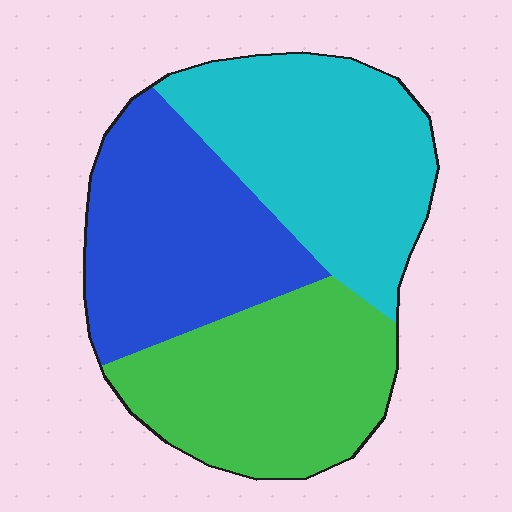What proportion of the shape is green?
Green takes up between a sixth and a third of the shape.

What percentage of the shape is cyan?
Cyan takes up about one third (1/3) of the shape.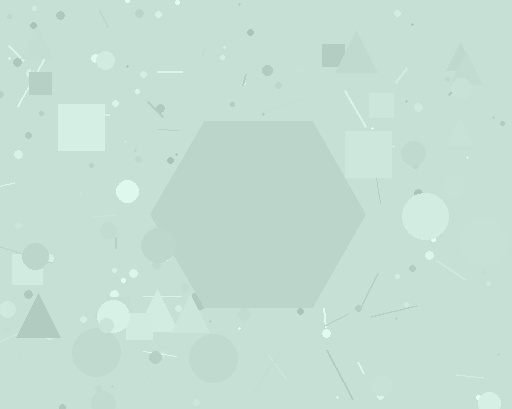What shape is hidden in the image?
A hexagon is hidden in the image.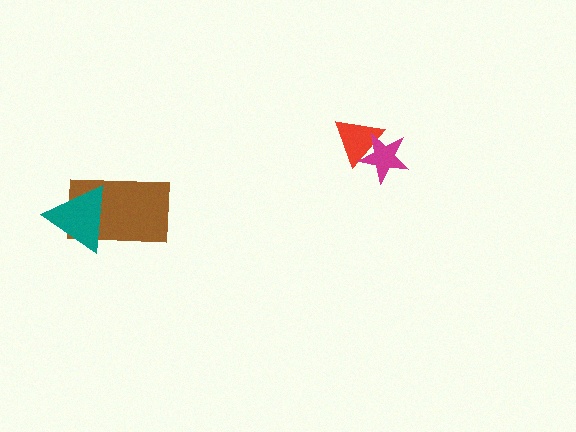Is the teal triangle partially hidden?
No, no other shape covers it.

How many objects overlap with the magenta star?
1 object overlaps with the magenta star.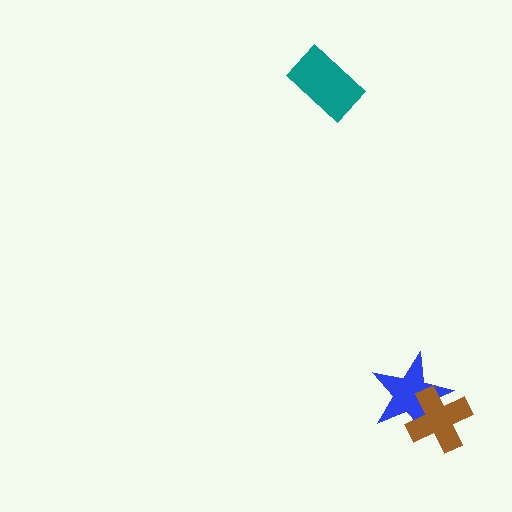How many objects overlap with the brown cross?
1 object overlaps with the brown cross.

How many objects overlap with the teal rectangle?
0 objects overlap with the teal rectangle.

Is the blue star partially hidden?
Yes, it is partially covered by another shape.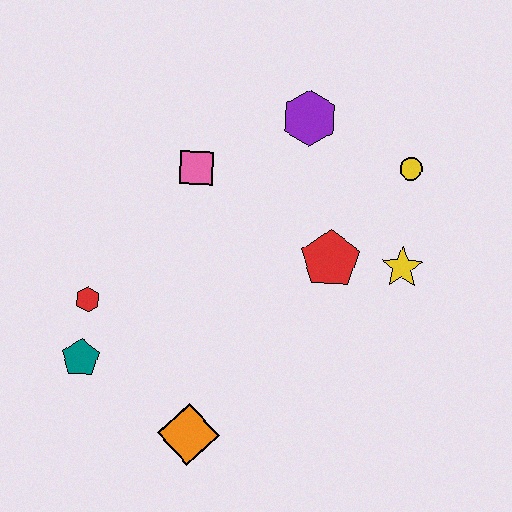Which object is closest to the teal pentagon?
The red hexagon is closest to the teal pentagon.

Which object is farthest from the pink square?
The orange diamond is farthest from the pink square.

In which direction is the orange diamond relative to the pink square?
The orange diamond is below the pink square.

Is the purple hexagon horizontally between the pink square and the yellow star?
Yes